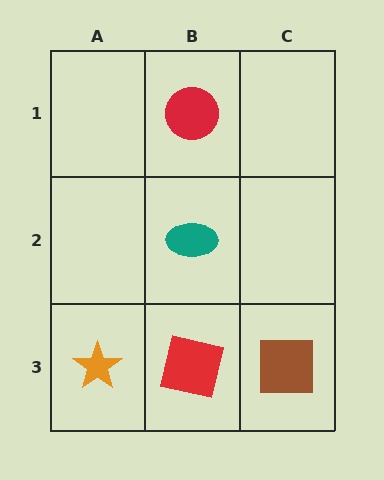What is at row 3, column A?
An orange star.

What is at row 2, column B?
A teal ellipse.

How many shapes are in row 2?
1 shape.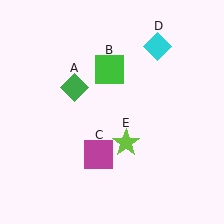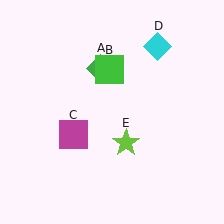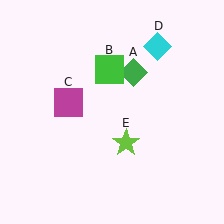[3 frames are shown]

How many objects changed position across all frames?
2 objects changed position: green diamond (object A), magenta square (object C).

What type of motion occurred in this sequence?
The green diamond (object A), magenta square (object C) rotated clockwise around the center of the scene.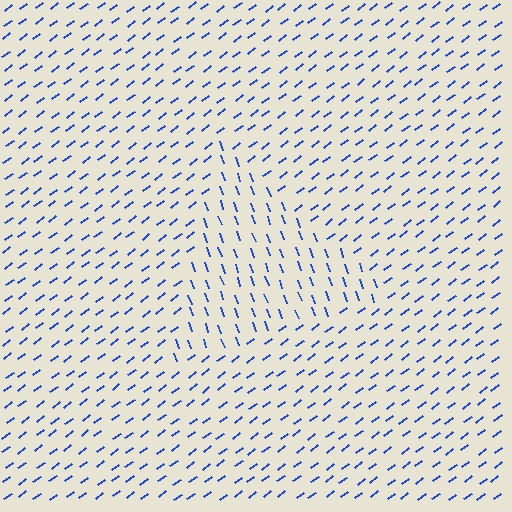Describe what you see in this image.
The image is filled with small blue line segments. A triangle region in the image has lines oriented differently from the surrounding lines, creating a visible texture boundary.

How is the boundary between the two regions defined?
The boundary is defined purely by a change in line orientation (approximately 72 degrees difference). All lines are the same color and thickness.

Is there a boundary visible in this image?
Yes, there is a texture boundary formed by a change in line orientation.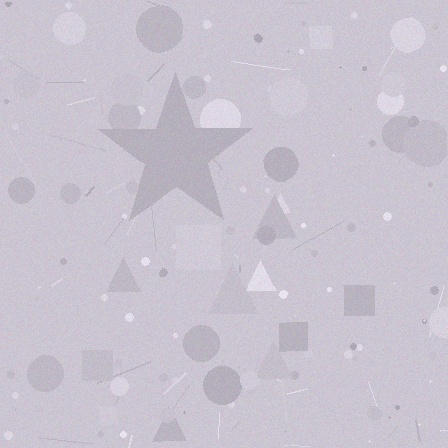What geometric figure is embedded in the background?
A star is embedded in the background.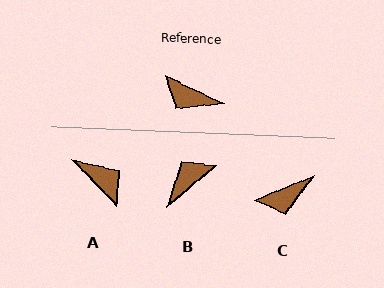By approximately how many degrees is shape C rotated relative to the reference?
Approximately 48 degrees counter-clockwise.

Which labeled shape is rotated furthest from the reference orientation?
A, about 160 degrees away.